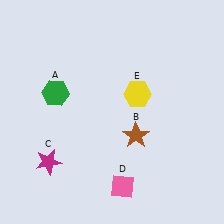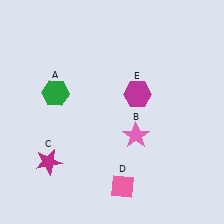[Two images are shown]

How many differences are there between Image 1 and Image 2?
There are 2 differences between the two images.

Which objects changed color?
B changed from brown to pink. E changed from yellow to magenta.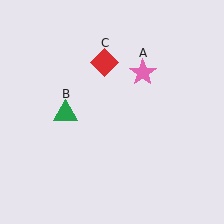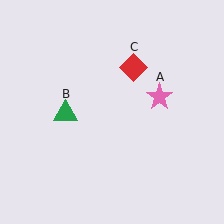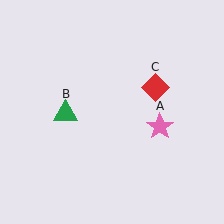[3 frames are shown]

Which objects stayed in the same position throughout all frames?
Green triangle (object B) remained stationary.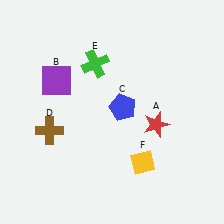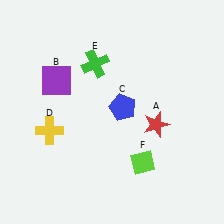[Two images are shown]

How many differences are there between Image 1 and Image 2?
There are 2 differences between the two images.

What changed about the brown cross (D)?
In Image 1, D is brown. In Image 2, it changed to yellow.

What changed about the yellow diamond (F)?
In Image 1, F is yellow. In Image 2, it changed to lime.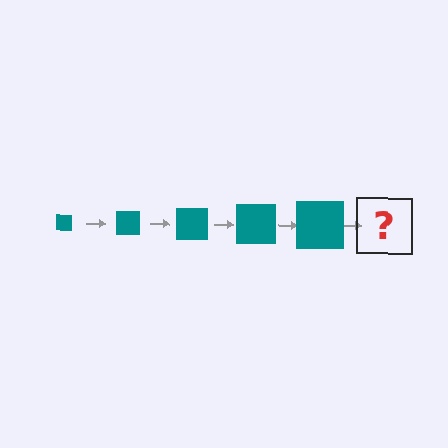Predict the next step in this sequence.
The next step is a teal square, larger than the previous one.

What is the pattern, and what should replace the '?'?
The pattern is that the square gets progressively larger each step. The '?' should be a teal square, larger than the previous one.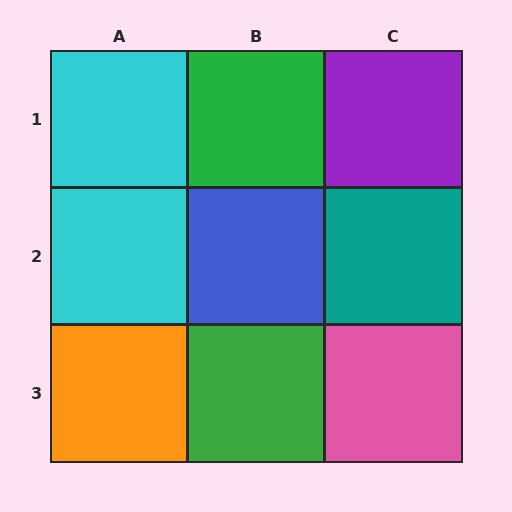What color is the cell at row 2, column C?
Teal.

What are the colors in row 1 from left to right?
Cyan, green, purple.